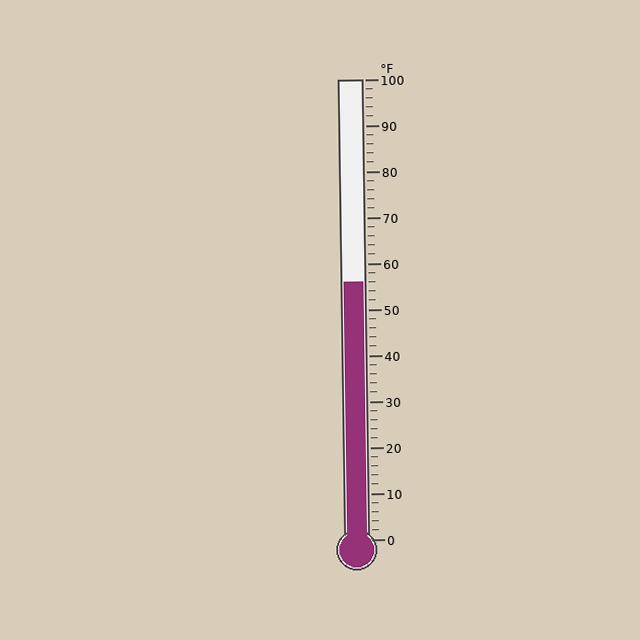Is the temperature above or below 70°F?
The temperature is below 70°F.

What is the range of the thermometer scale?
The thermometer scale ranges from 0°F to 100°F.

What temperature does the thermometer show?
The thermometer shows approximately 56°F.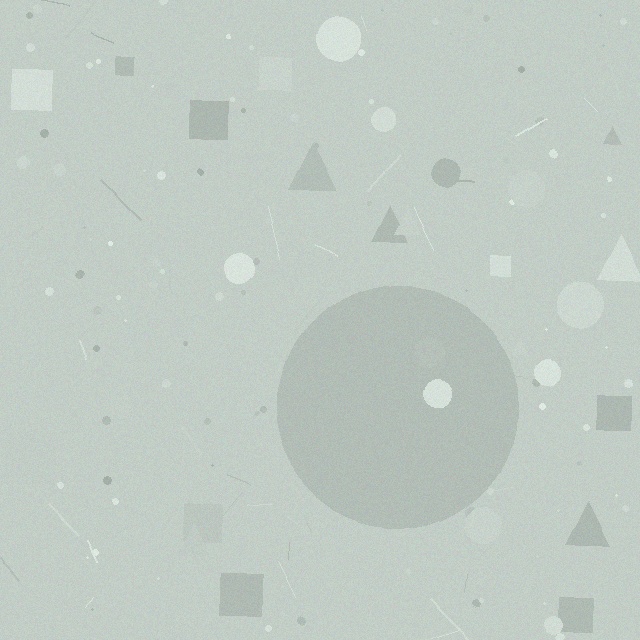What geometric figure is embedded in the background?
A circle is embedded in the background.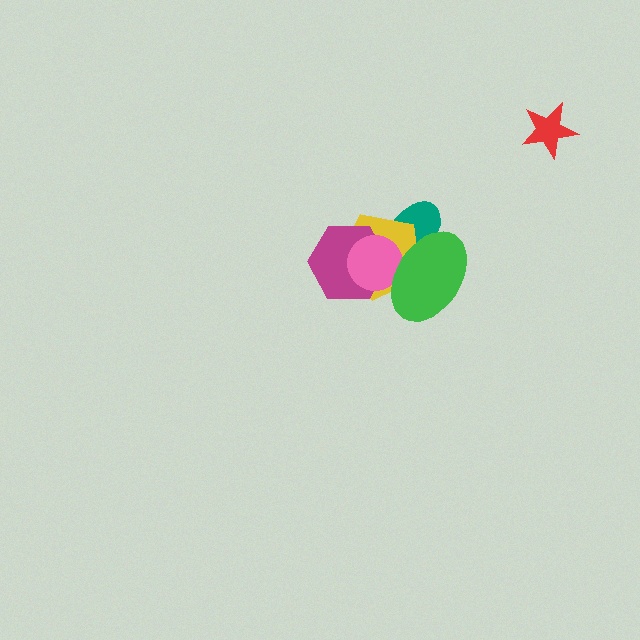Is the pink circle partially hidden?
Yes, it is partially covered by another shape.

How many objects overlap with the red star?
0 objects overlap with the red star.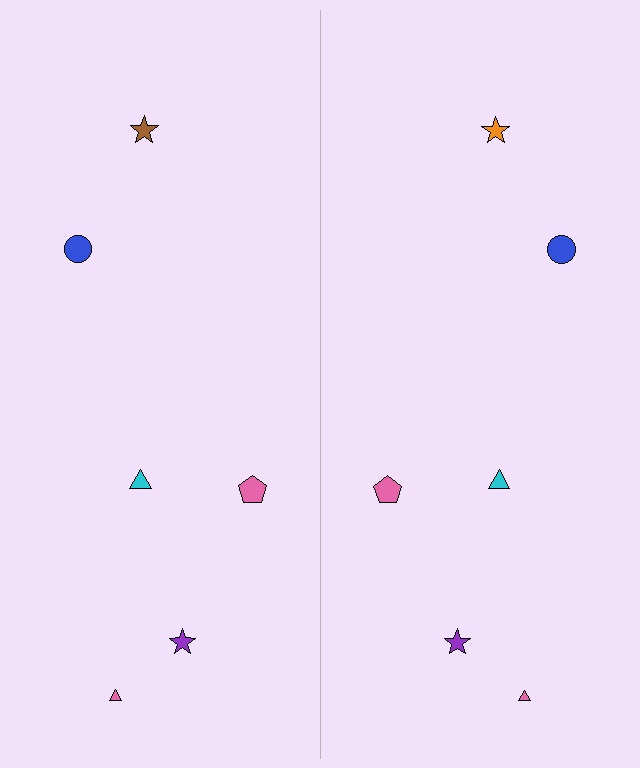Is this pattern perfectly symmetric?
No, the pattern is not perfectly symmetric. The orange star on the right side breaks the symmetry — its mirror counterpart is brown.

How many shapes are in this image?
There are 12 shapes in this image.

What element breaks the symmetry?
The orange star on the right side breaks the symmetry — its mirror counterpart is brown.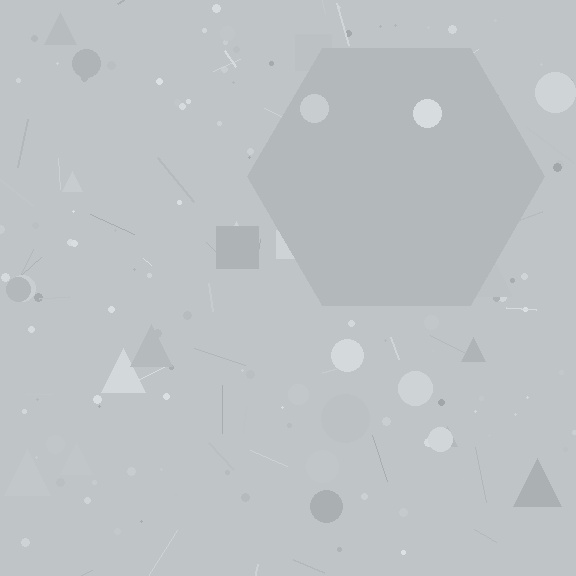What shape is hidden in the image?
A hexagon is hidden in the image.